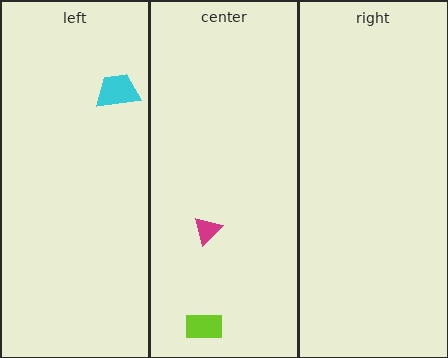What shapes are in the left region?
The cyan trapezoid.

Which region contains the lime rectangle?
The center region.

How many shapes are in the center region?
2.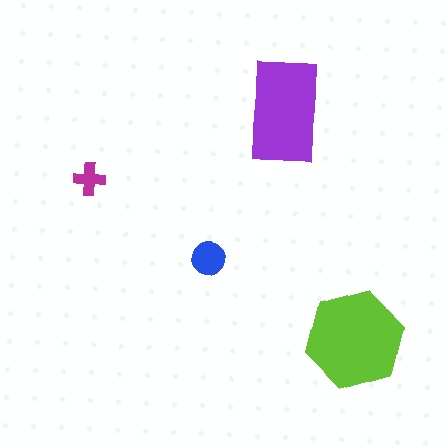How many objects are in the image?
There are 4 objects in the image.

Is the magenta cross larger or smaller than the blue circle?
Smaller.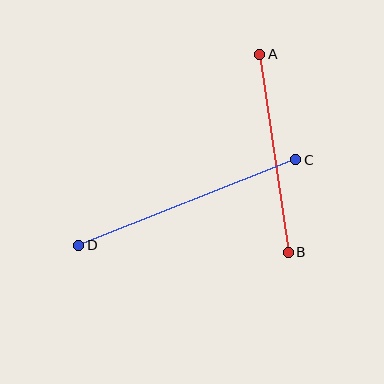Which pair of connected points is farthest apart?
Points C and D are farthest apart.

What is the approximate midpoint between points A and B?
The midpoint is at approximately (274, 153) pixels.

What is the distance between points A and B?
The distance is approximately 200 pixels.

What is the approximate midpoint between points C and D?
The midpoint is at approximately (187, 202) pixels.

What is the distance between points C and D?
The distance is approximately 233 pixels.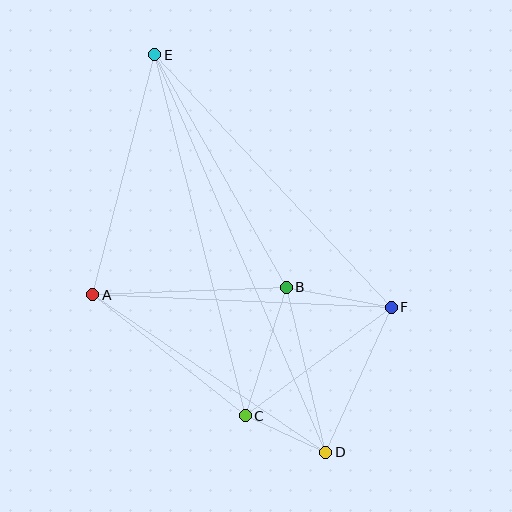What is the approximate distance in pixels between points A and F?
The distance between A and F is approximately 299 pixels.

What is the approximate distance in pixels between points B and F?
The distance between B and F is approximately 107 pixels.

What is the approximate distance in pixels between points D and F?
The distance between D and F is approximately 159 pixels.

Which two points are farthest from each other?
Points D and E are farthest from each other.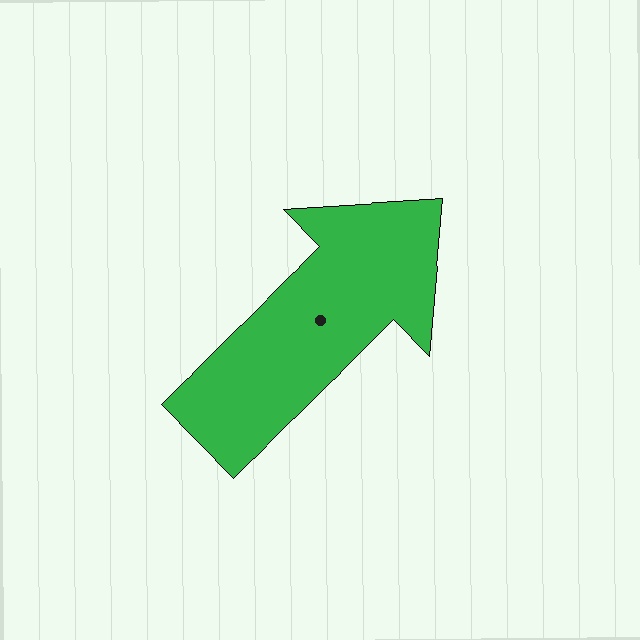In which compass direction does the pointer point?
Northeast.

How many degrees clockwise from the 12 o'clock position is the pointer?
Approximately 46 degrees.